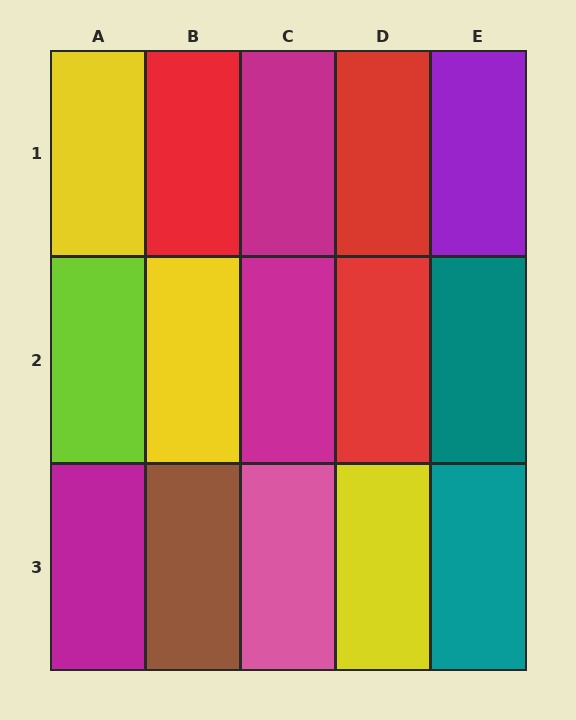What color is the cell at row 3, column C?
Pink.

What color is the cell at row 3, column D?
Yellow.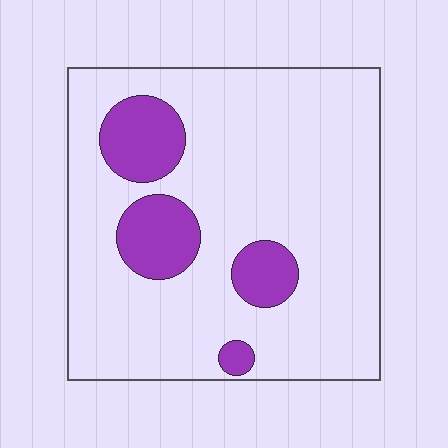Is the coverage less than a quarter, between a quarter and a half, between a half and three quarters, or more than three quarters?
Less than a quarter.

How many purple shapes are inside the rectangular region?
4.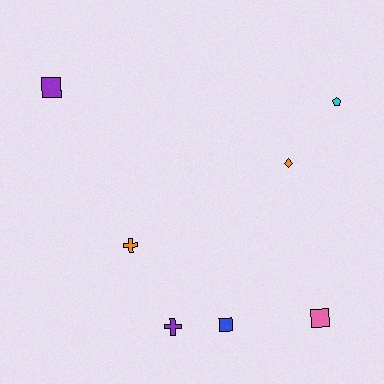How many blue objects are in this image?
There is 1 blue object.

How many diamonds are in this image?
There is 1 diamond.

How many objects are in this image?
There are 7 objects.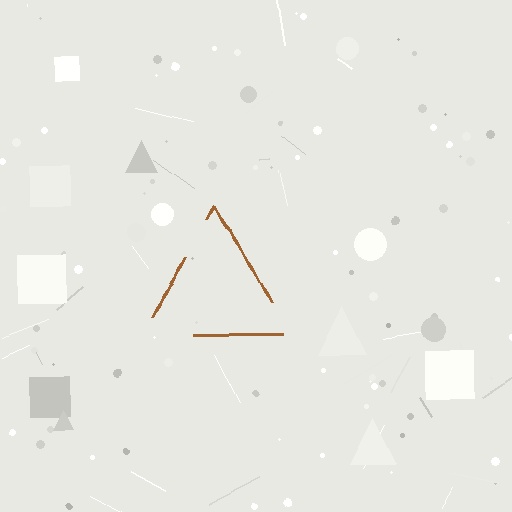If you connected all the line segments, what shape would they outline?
They would outline a triangle.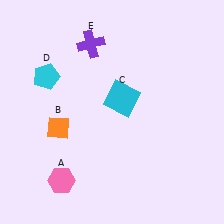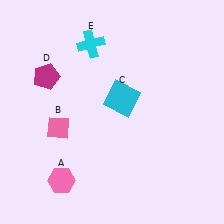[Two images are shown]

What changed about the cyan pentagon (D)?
In Image 1, D is cyan. In Image 2, it changed to magenta.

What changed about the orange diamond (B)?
In Image 1, B is orange. In Image 2, it changed to pink.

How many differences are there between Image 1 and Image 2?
There are 3 differences between the two images.